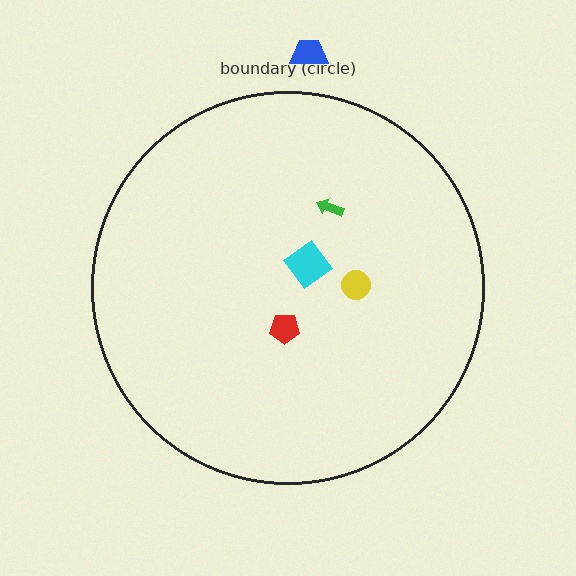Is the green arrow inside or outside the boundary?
Inside.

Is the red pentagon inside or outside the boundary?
Inside.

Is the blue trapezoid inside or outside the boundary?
Outside.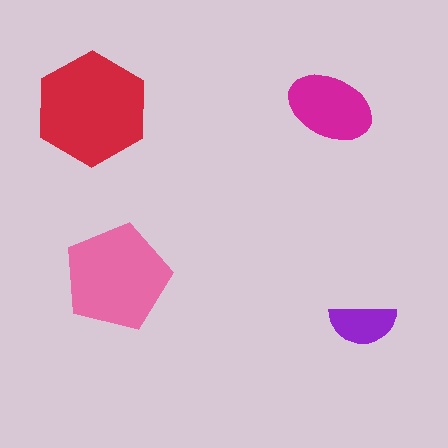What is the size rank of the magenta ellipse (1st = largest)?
3rd.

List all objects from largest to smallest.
The red hexagon, the pink pentagon, the magenta ellipse, the purple semicircle.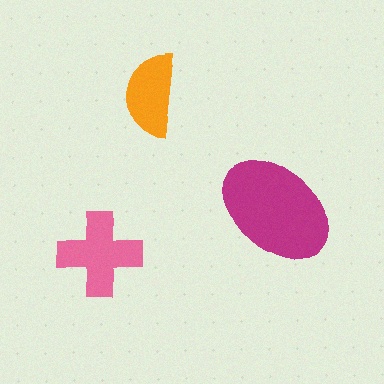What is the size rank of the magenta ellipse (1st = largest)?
1st.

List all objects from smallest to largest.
The orange semicircle, the pink cross, the magenta ellipse.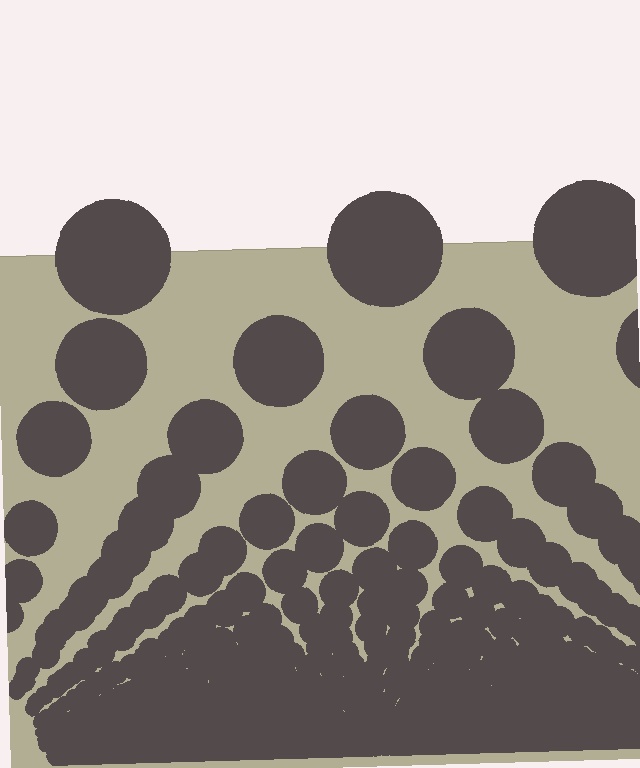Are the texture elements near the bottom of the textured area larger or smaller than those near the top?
Smaller. The gradient is inverted — elements near the bottom are smaller and denser.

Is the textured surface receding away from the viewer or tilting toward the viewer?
The surface appears to tilt toward the viewer. Texture elements get larger and sparser toward the top.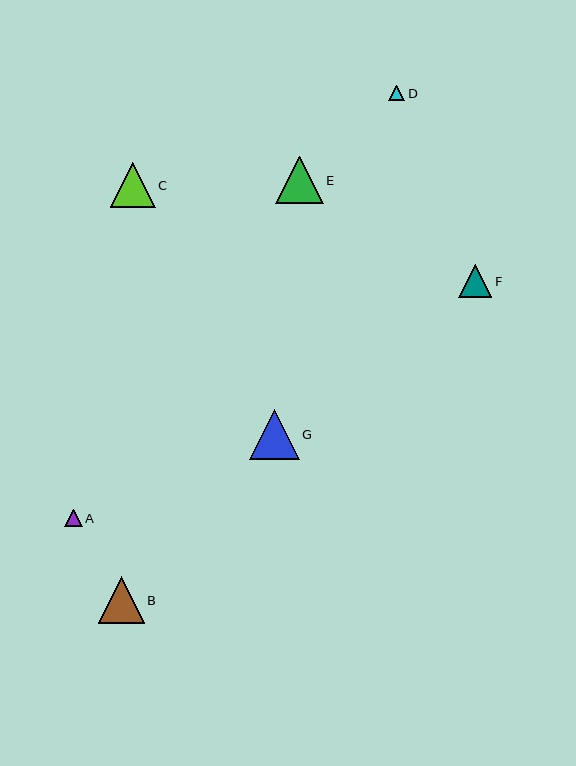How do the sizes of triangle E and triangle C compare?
Triangle E and triangle C are approximately the same size.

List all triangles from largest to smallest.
From largest to smallest: G, E, B, C, F, A, D.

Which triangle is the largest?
Triangle G is the largest with a size of approximately 50 pixels.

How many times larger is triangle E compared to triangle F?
Triangle E is approximately 1.4 times the size of triangle F.